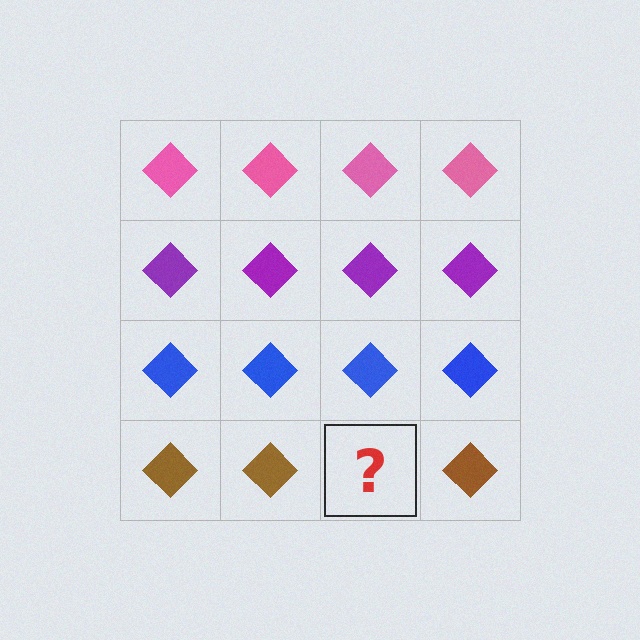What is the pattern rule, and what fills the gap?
The rule is that each row has a consistent color. The gap should be filled with a brown diamond.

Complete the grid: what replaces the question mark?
The question mark should be replaced with a brown diamond.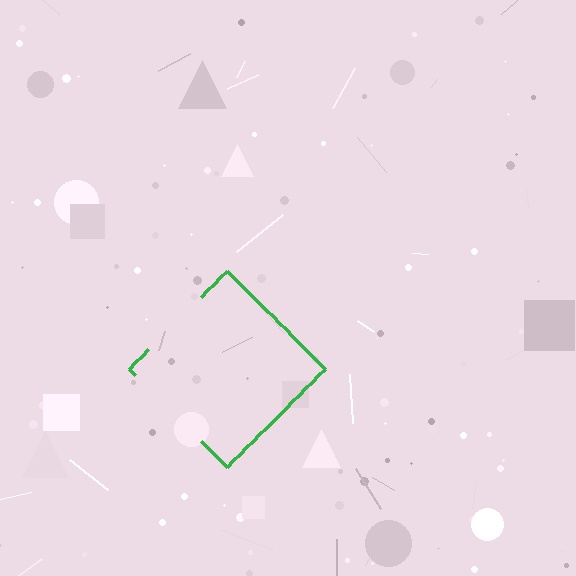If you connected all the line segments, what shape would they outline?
They would outline a diamond.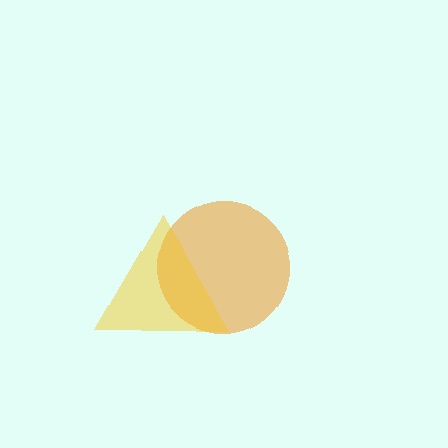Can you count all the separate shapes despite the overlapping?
Yes, there are 2 separate shapes.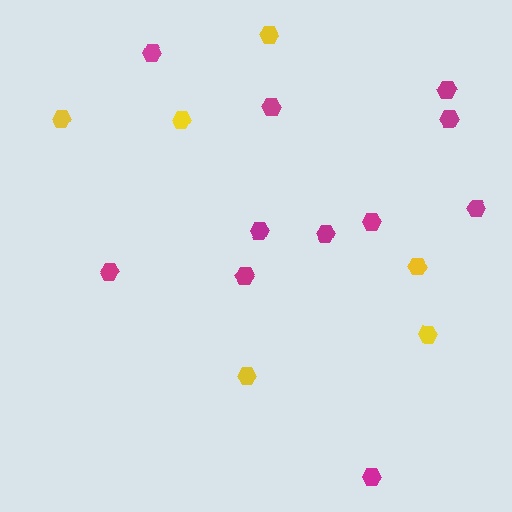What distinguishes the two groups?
There are 2 groups: one group of magenta hexagons (11) and one group of yellow hexagons (6).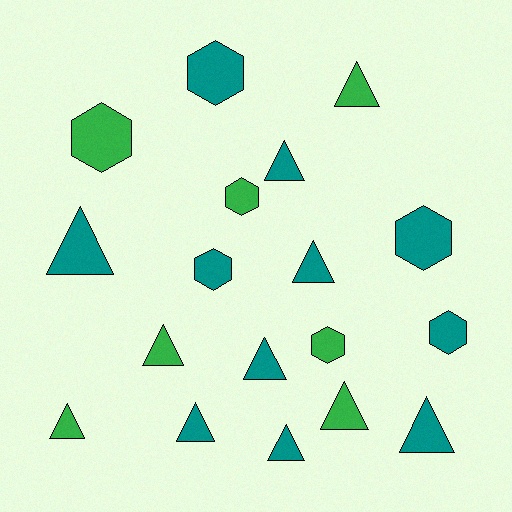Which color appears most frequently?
Teal, with 11 objects.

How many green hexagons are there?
There are 3 green hexagons.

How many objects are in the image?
There are 18 objects.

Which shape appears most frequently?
Triangle, with 11 objects.